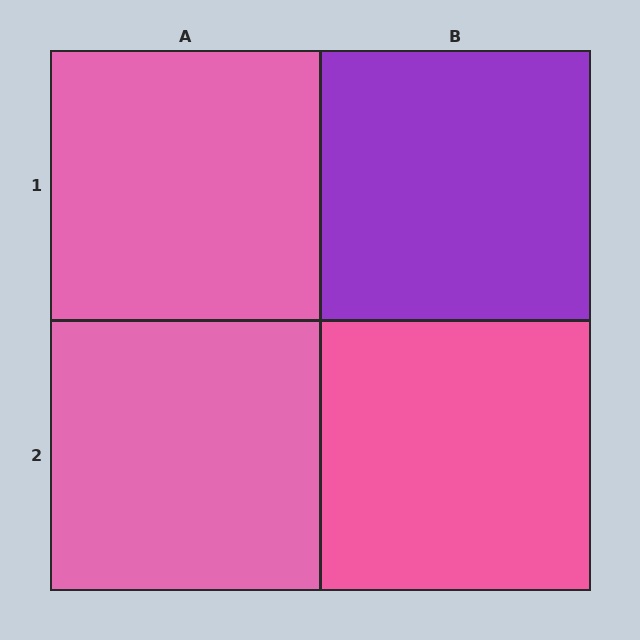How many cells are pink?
3 cells are pink.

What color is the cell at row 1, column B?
Purple.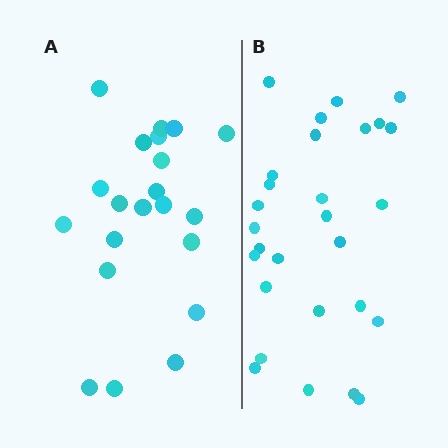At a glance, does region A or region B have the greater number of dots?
Region B (the right region) has more dots.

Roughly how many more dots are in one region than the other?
Region B has roughly 8 or so more dots than region A.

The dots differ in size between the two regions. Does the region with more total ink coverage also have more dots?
No. Region A has more total ink coverage because its dots are larger, but region B actually contains more individual dots. Total area can be misleading — the number of items is what matters here.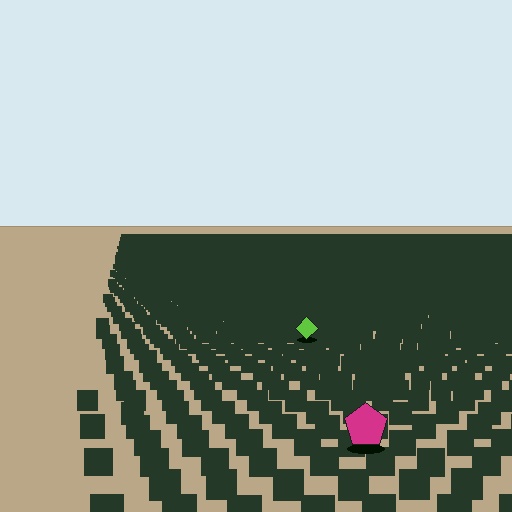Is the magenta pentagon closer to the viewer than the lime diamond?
Yes. The magenta pentagon is closer — you can tell from the texture gradient: the ground texture is coarser near it.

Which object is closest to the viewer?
The magenta pentagon is closest. The texture marks near it are larger and more spread out.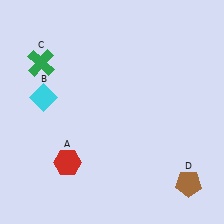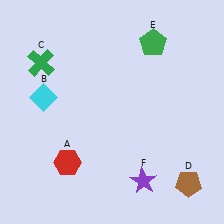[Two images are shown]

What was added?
A green pentagon (E), a purple star (F) were added in Image 2.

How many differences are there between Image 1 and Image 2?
There are 2 differences between the two images.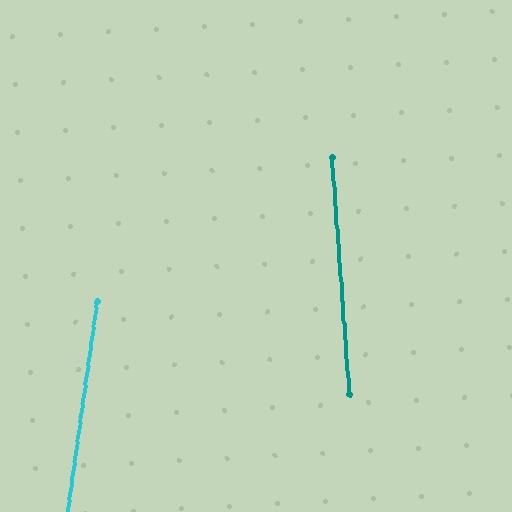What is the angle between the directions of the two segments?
Approximately 12 degrees.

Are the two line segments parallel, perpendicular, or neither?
Neither parallel nor perpendicular — they differ by about 12°.